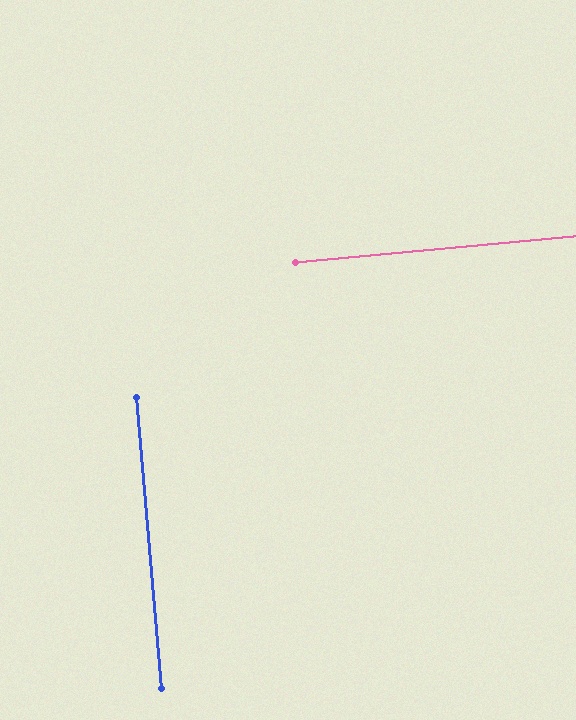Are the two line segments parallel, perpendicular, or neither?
Perpendicular — they meet at approximately 90°.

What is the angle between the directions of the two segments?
Approximately 90 degrees.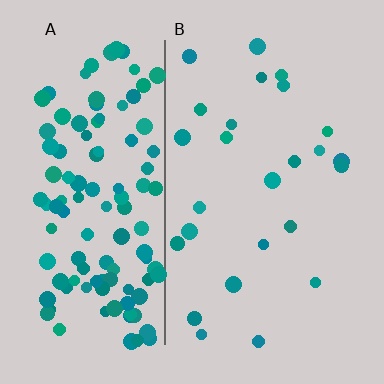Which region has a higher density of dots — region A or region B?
A (the left).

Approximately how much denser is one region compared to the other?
Approximately 4.8× — region A over region B.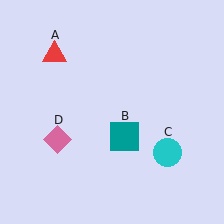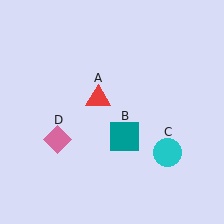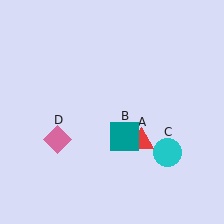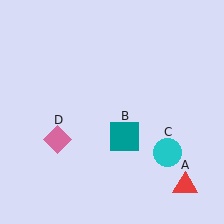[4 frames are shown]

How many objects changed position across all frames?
1 object changed position: red triangle (object A).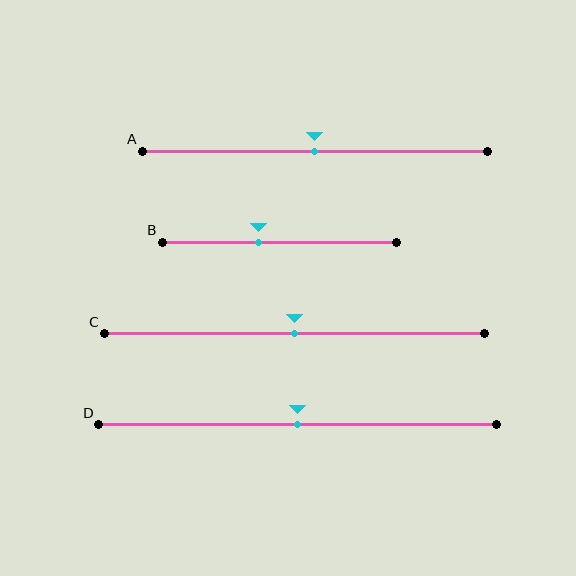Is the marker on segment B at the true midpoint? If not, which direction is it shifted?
No, the marker on segment B is shifted to the left by about 9% of the segment length.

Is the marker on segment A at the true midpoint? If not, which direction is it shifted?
Yes, the marker on segment A is at the true midpoint.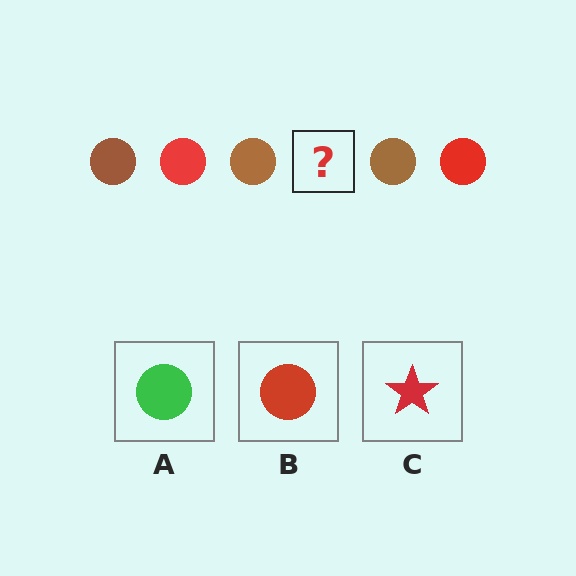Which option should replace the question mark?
Option B.